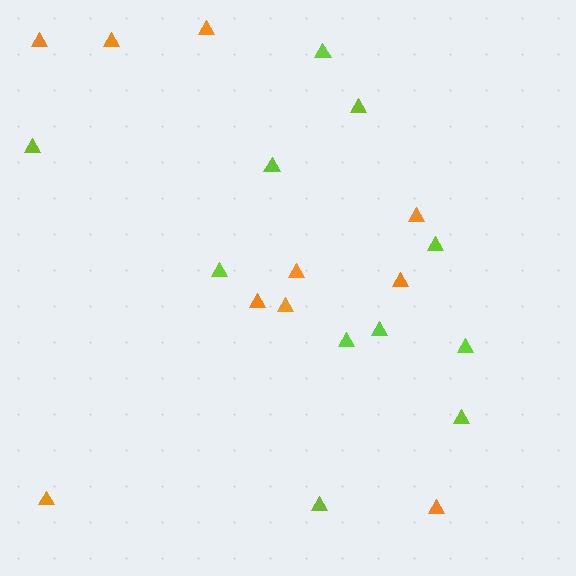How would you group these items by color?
There are 2 groups: one group of orange triangles (10) and one group of lime triangles (11).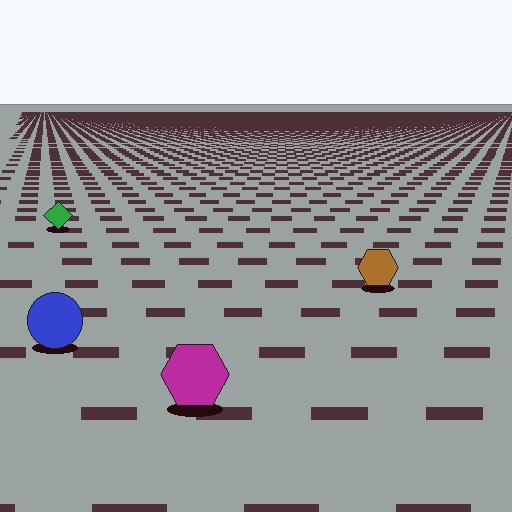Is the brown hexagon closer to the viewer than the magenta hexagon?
No. The magenta hexagon is closer — you can tell from the texture gradient: the ground texture is coarser near it.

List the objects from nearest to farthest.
From nearest to farthest: the magenta hexagon, the blue circle, the brown hexagon, the green diamond.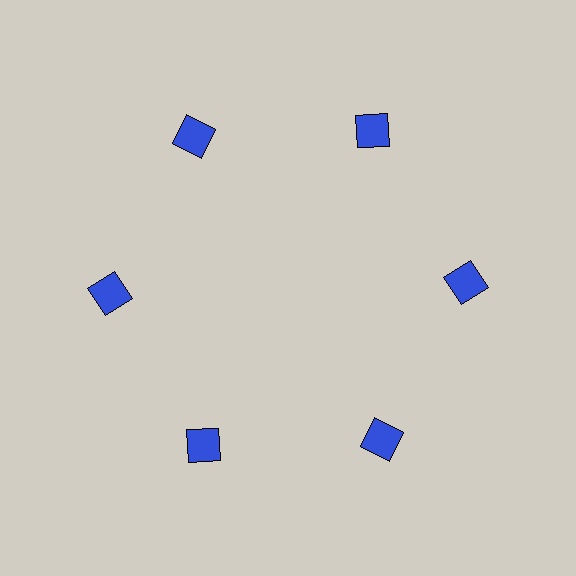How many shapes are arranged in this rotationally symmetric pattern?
There are 6 shapes, arranged in 6 groups of 1.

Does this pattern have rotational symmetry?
Yes, this pattern has 6-fold rotational symmetry. It looks the same after rotating 60 degrees around the center.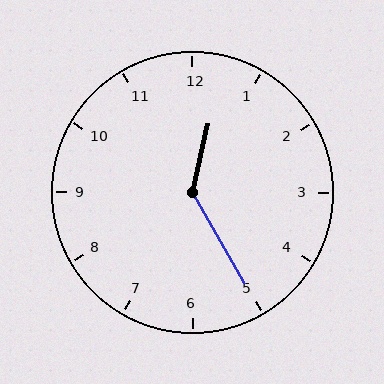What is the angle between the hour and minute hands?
Approximately 138 degrees.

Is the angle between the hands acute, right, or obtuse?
It is obtuse.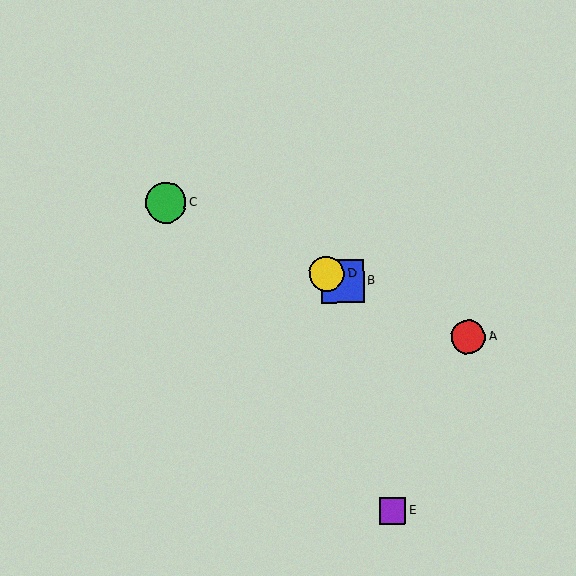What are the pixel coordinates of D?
Object D is at (326, 274).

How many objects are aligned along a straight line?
4 objects (A, B, C, D) are aligned along a straight line.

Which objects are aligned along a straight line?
Objects A, B, C, D are aligned along a straight line.